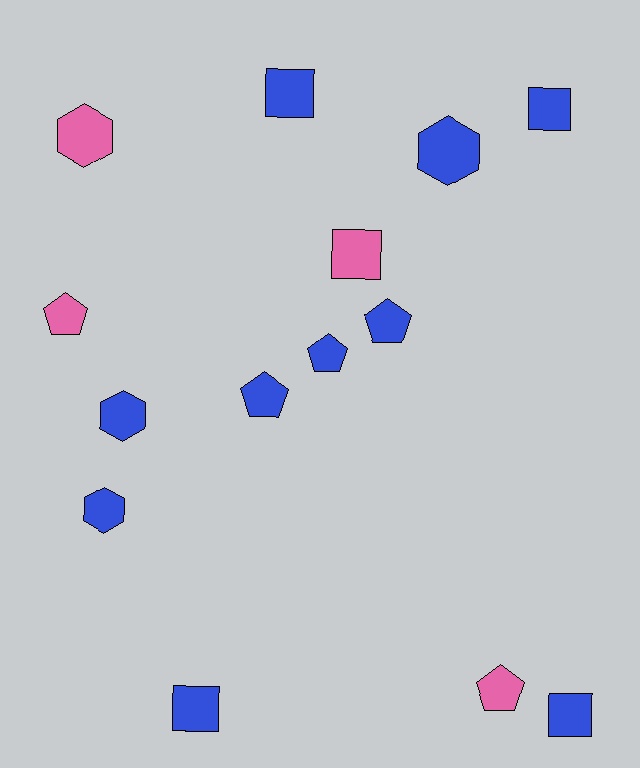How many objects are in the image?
There are 14 objects.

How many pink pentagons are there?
There are 2 pink pentagons.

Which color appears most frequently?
Blue, with 10 objects.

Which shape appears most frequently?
Square, with 5 objects.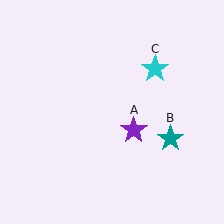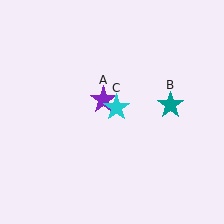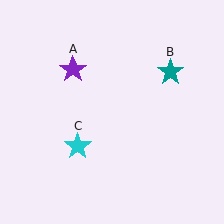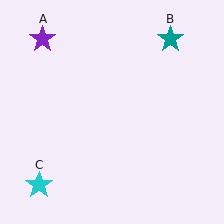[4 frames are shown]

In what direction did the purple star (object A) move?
The purple star (object A) moved up and to the left.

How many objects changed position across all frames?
3 objects changed position: purple star (object A), teal star (object B), cyan star (object C).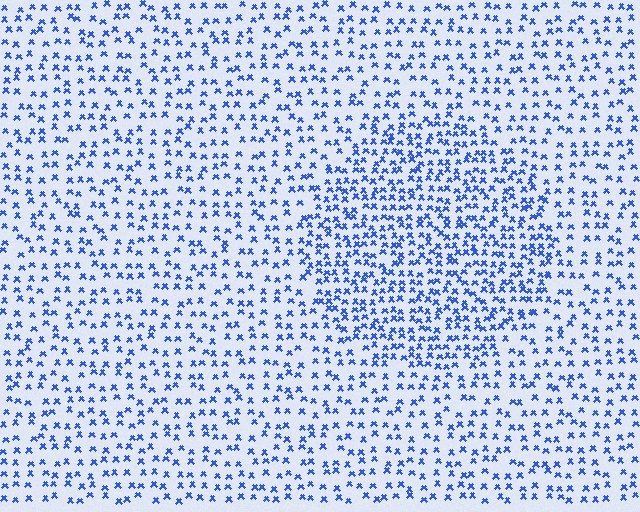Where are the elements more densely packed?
The elements are more densely packed inside the circle boundary.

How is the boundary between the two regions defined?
The boundary is defined by a change in element density (approximately 1.8x ratio). All elements are the same color, size, and shape.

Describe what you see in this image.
The image contains small blue elements arranged at two different densities. A circle-shaped region is visible where the elements are more densely packed than the surrounding area.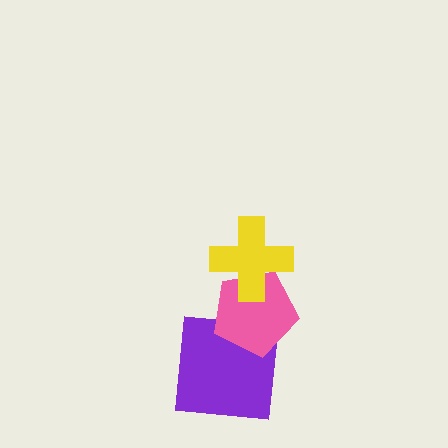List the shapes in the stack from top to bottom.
From top to bottom: the yellow cross, the pink pentagon, the purple square.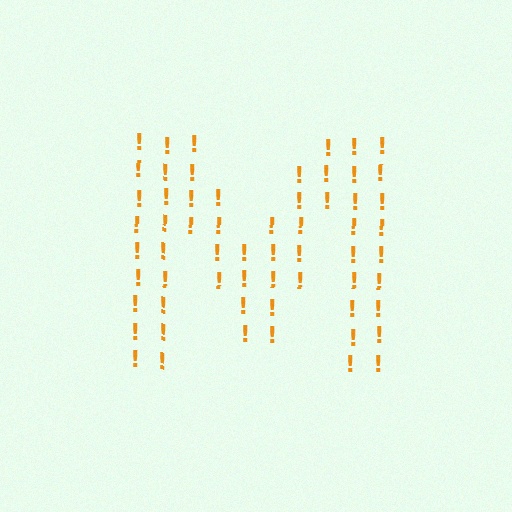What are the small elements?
The small elements are exclamation marks.